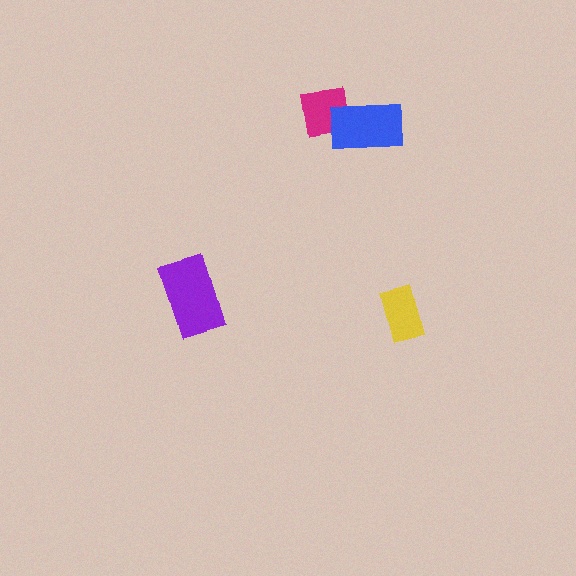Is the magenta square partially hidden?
Yes, it is partially covered by another shape.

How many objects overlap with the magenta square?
1 object overlaps with the magenta square.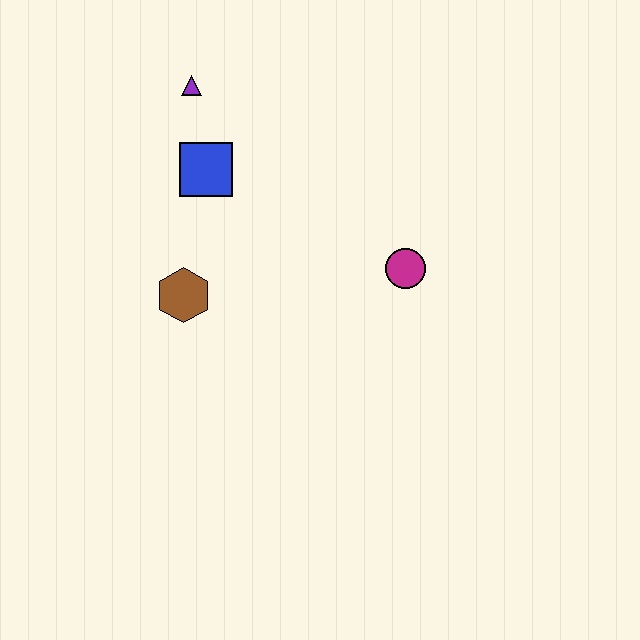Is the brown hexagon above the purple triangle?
No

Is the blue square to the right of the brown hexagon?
Yes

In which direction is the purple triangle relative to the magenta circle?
The purple triangle is to the left of the magenta circle.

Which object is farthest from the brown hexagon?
The magenta circle is farthest from the brown hexagon.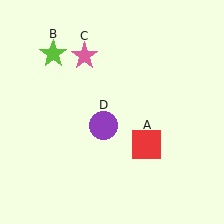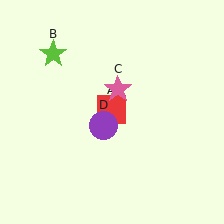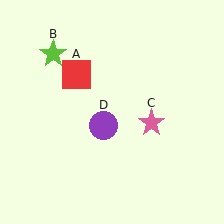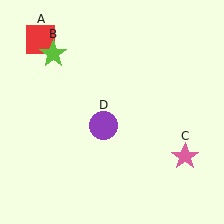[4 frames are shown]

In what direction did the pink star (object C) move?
The pink star (object C) moved down and to the right.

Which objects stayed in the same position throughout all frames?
Lime star (object B) and purple circle (object D) remained stationary.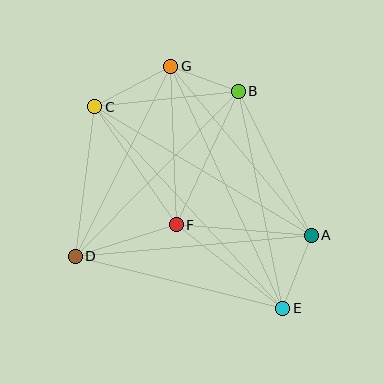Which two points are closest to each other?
Points B and G are closest to each other.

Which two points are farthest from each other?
Points C and E are farthest from each other.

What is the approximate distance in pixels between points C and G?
The distance between C and G is approximately 86 pixels.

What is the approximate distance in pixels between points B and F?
The distance between B and F is approximately 147 pixels.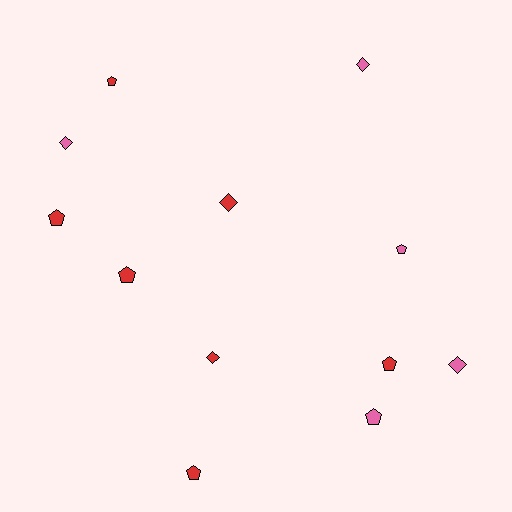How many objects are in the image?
There are 12 objects.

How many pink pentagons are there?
There are 2 pink pentagons.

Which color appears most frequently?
Red, with 7 objects.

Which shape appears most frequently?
Pentagon, with 7 objects.